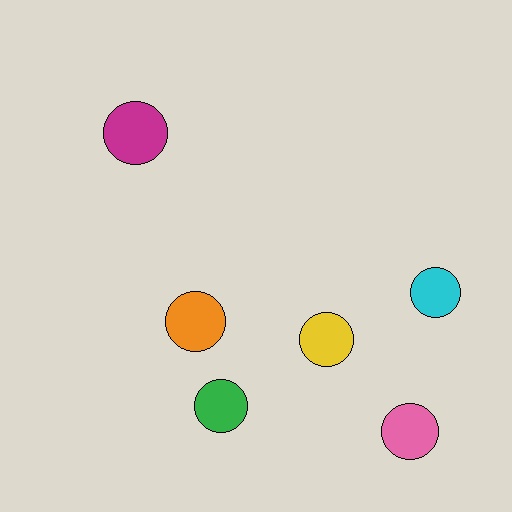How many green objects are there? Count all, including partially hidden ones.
There is 1 green object.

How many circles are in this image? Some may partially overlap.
There are 6 circles.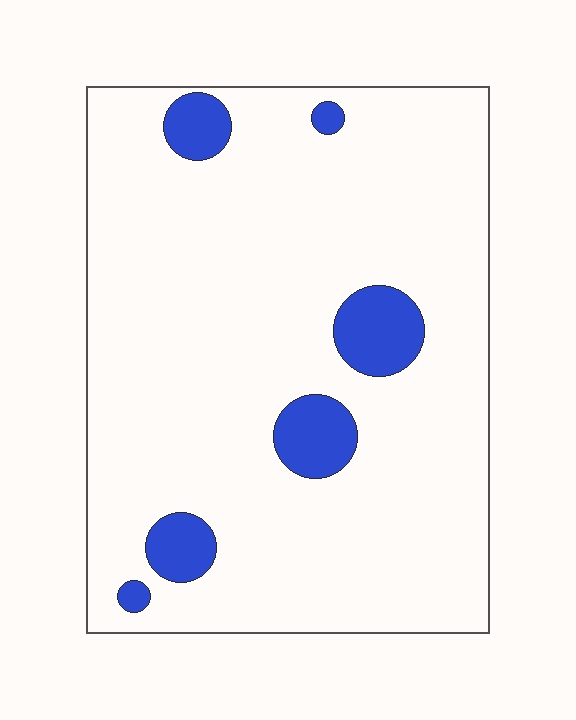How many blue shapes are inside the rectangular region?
6.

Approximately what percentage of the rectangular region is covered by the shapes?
Approximately 10%.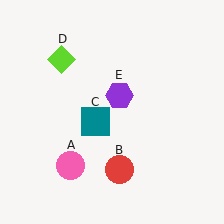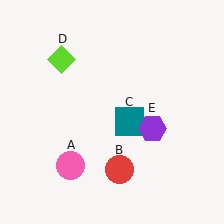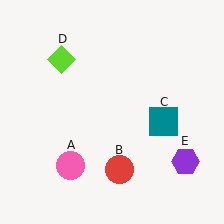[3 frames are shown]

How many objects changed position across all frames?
2 objects changed position: teal square (object C), purple hexagon (object E).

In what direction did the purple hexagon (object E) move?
The purple hexagon (object E) moved down and to the right.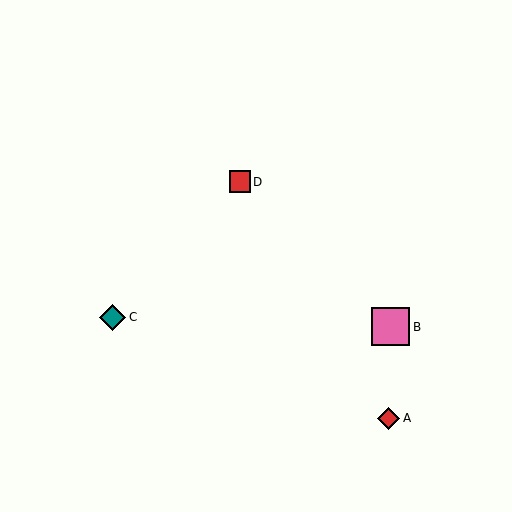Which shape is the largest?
The pink square (labeled B) is the largest.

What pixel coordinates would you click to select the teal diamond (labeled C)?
Click at (113, 317) to select the teal diamond C.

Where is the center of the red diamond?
The center of the red diamond is at (389, 418).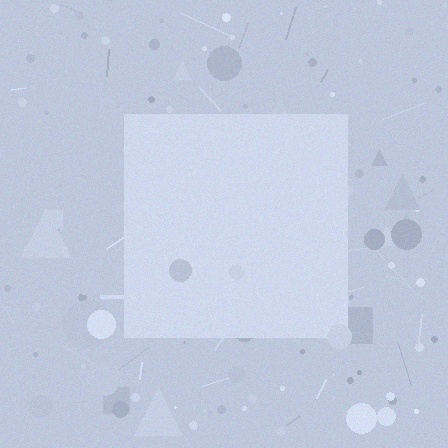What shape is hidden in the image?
A square is hidden in the image.